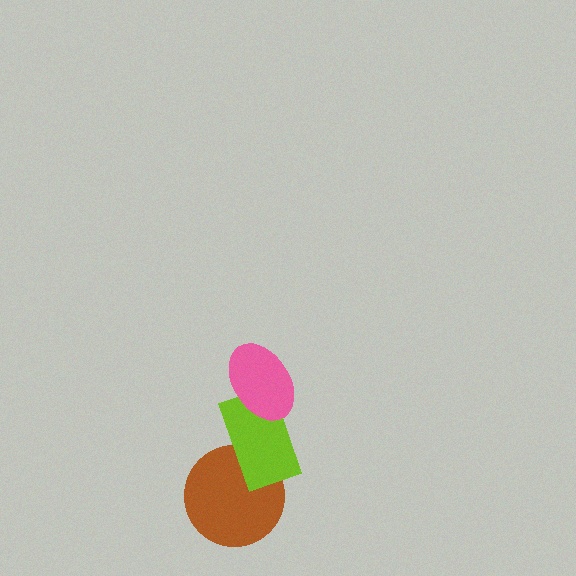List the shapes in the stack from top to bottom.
From top to bottom: the pink ellipse, the lime rectangle, the brown circle.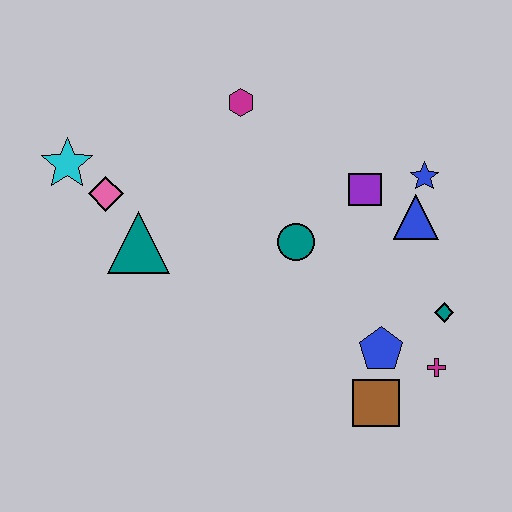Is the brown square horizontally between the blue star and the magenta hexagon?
Yes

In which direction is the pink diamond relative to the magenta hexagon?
The pink diamond is to the left of the magenta hexagon.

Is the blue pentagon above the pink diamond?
No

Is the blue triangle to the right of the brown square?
Yes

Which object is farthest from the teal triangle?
The magenta cross is farthest from the teal triangle.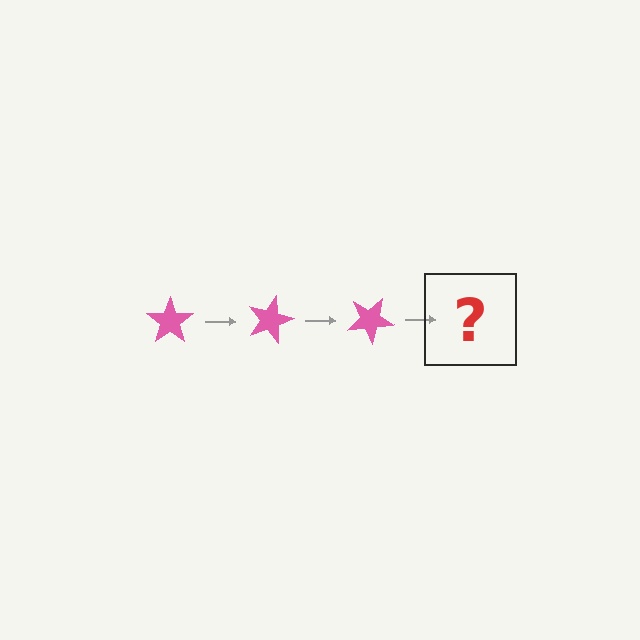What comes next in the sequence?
The next element should be a pink star rotated 45 degrees.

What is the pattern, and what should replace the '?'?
The pattern is that the star rotates 15 degrees each step. The '?' should be a pink star rotated 45 degrees.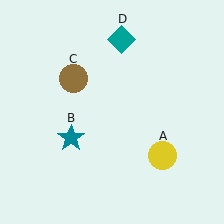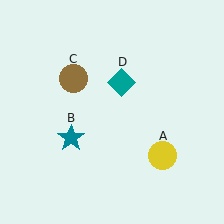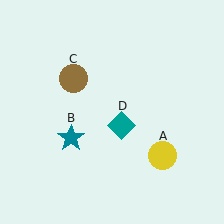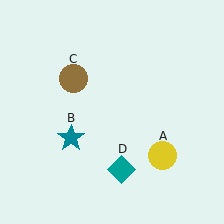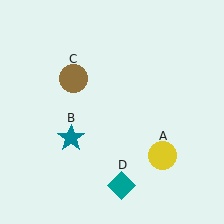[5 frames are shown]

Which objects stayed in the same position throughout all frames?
Yellow circle (object A) and teal star (object B) and brown circle (object C) remained stationary.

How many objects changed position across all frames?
1 object changed position: teal diamond (object D).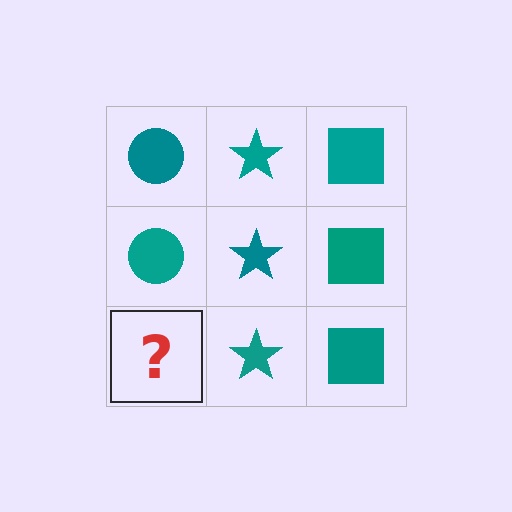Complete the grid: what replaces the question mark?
The question mark should be replaced with a teal circle.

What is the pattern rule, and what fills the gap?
The rule is that each column has a consistent shape. The gap should be filled with a teal circle.